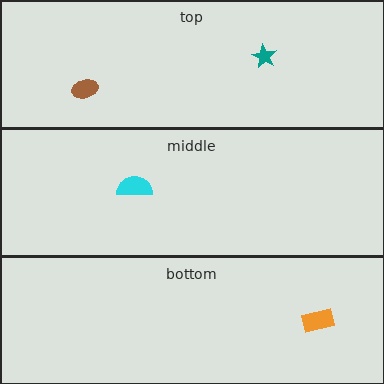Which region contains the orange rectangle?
The bottom region.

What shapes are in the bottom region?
The orange rectangle.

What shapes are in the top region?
The teal star, the brown ellipse.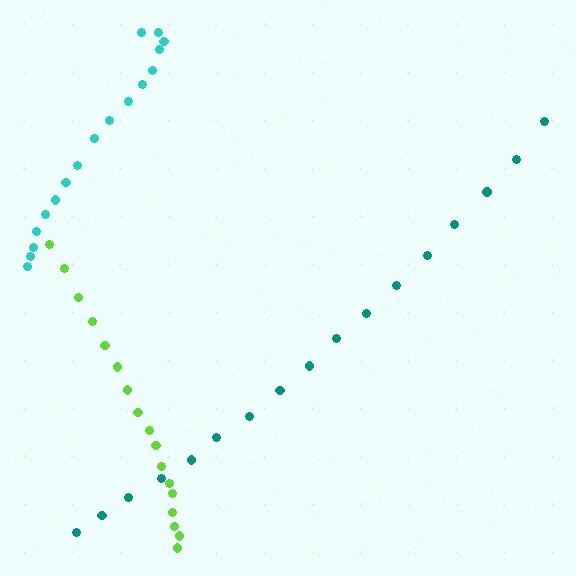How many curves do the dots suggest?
There are 3 distinct paths.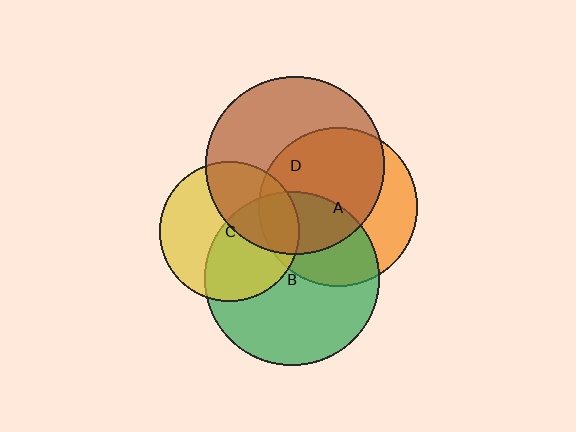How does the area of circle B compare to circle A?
Approximately 1.2 times.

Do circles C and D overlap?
Yes.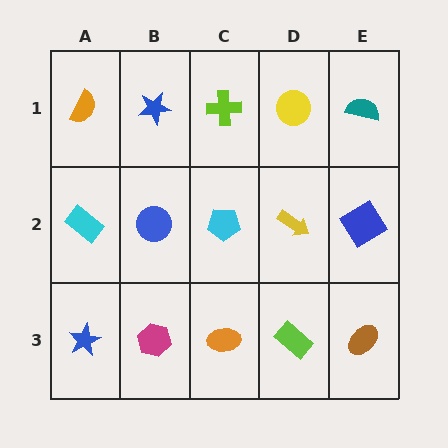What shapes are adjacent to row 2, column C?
A lime cross (row 1, column C), an orange ellipse (row 3, column C), a blue circle (row 2, column B), a yellow arrow (row 2, column D).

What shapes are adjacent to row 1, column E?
A blue diamond (row 2, column E), a yellow circle (row 1, column D).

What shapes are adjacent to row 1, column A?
A cyan rectangle (row 2, column A), a blue star (row 1, column B).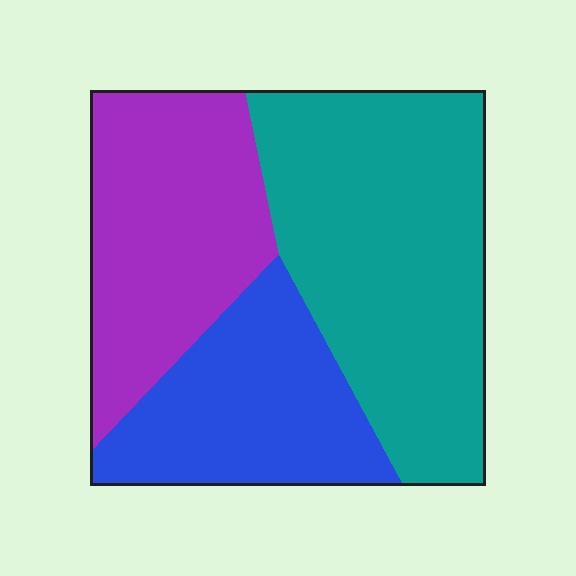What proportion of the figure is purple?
Purple covers roughly 30% of the figure.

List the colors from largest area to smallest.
From largest to smallest: teal, purple, blue.